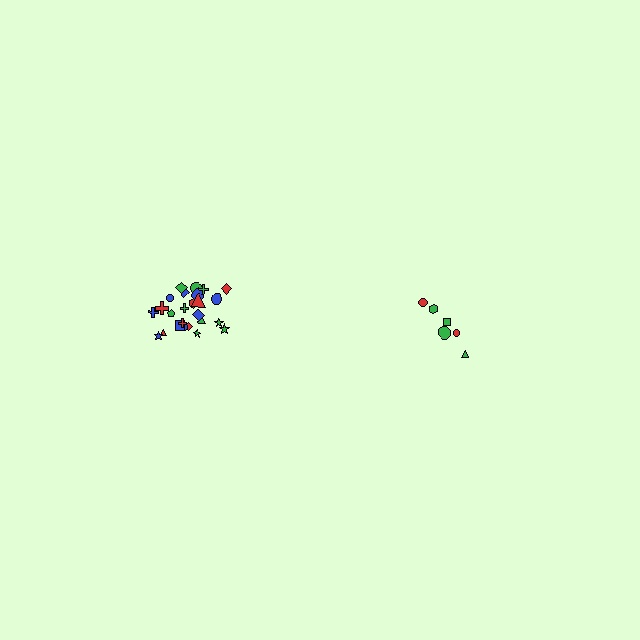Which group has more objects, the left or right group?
The left group.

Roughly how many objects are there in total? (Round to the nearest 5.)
Roughly 30 objects in total.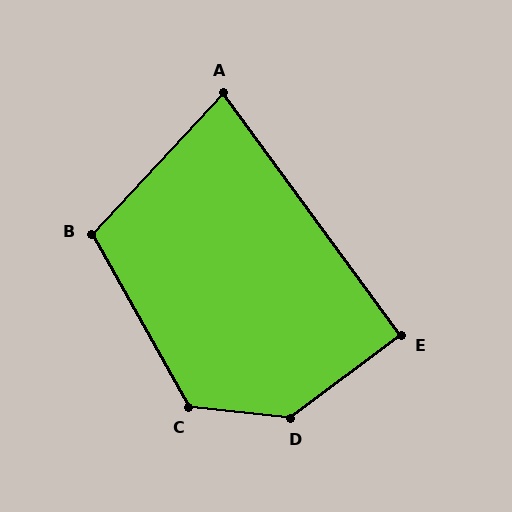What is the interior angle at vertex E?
Approximately 90 degrees (approximately right).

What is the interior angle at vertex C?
Approximately 125 degrees (obtuse).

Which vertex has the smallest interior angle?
A, at approximately 79 degrees.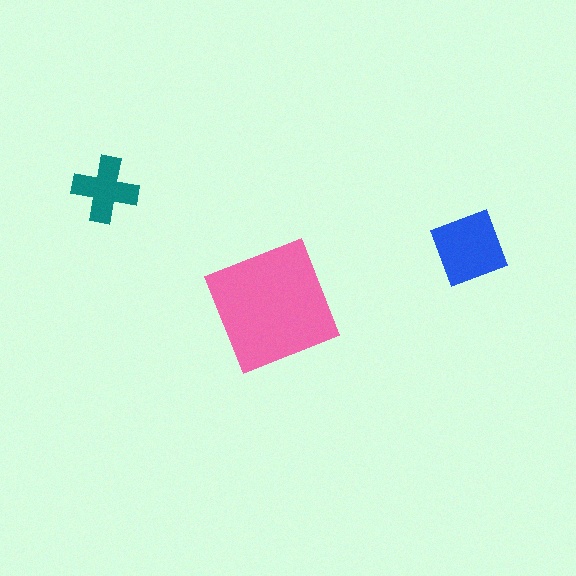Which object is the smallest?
The teal cross.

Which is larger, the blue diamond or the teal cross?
The blue diamond.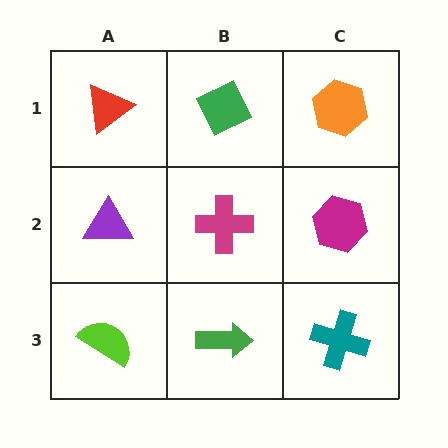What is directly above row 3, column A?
A purple triangle.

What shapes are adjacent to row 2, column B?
A green diamond (row 1, column B), a green arrow (row 3, column B), a purple triangle (row 2, column A), a magenta hexagon (row 2, column C).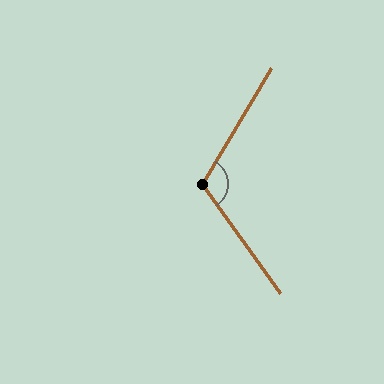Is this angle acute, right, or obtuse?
It is obtuse.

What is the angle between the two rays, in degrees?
Approximately 113 degrees.